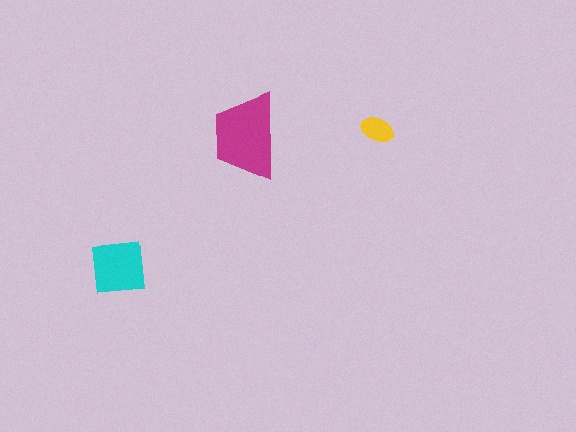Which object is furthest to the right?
The yellow ellipse is rightmost.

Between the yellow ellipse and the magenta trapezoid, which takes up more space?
The magenta trapezoid.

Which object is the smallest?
The yellow ellipse.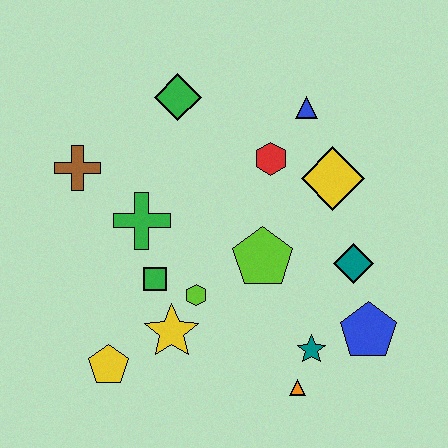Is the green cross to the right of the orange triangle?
No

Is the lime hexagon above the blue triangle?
No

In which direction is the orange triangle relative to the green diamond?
The orange triangle is below the green diamond.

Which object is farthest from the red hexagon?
The yellow pentagon is farthest from the red hexagon.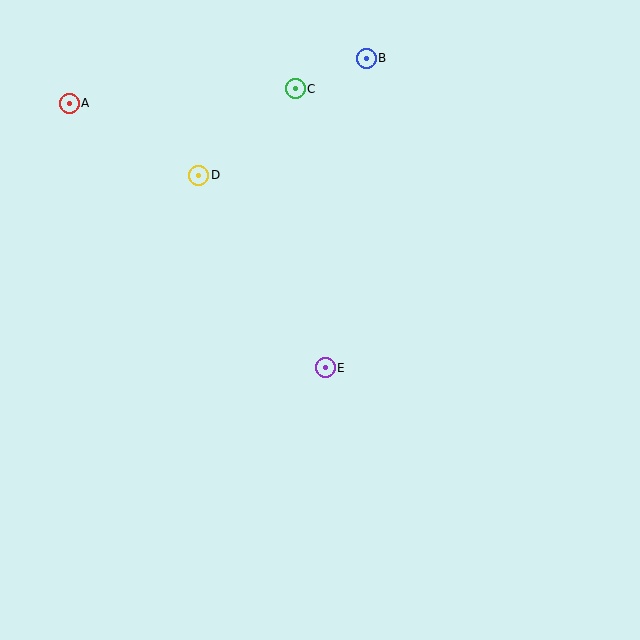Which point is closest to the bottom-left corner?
Point E is closest to the bottom-left corner.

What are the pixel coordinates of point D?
Point D is at (199, 175).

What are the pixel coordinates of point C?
Point C is at (295, 89).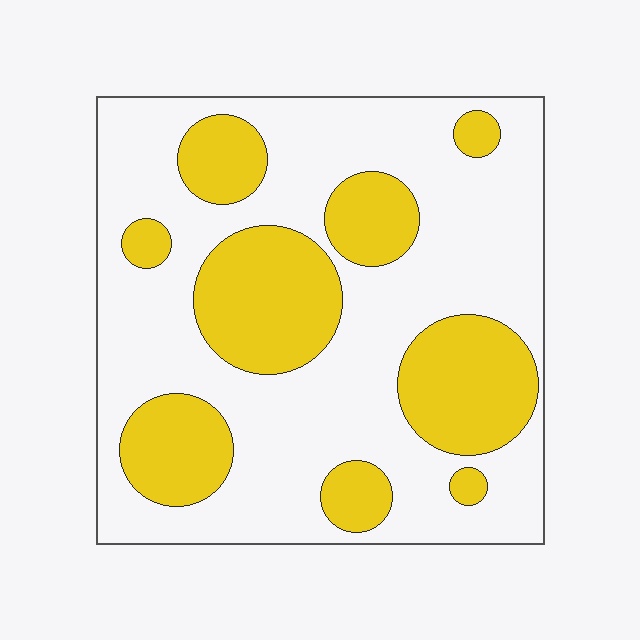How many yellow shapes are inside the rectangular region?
9.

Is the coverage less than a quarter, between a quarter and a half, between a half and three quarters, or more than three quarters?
Between a quarter and a half.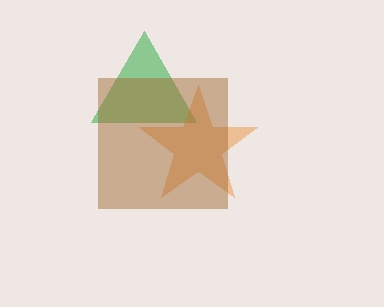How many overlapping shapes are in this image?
There are 3 overlapping shapes in the image.